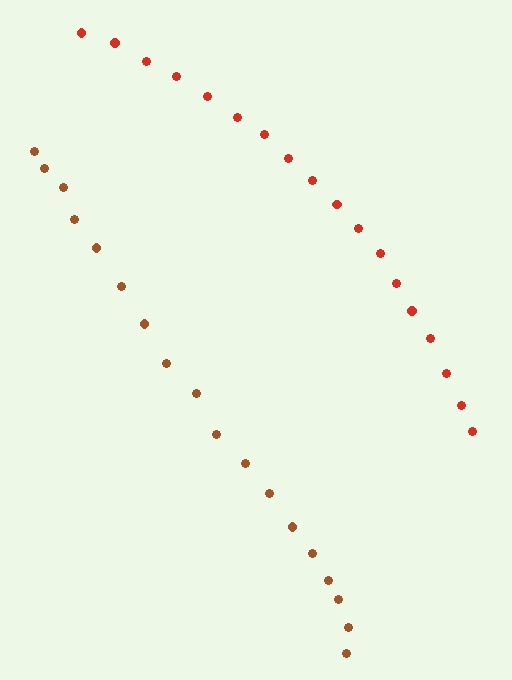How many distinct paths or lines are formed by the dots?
There are 2 distinct paths.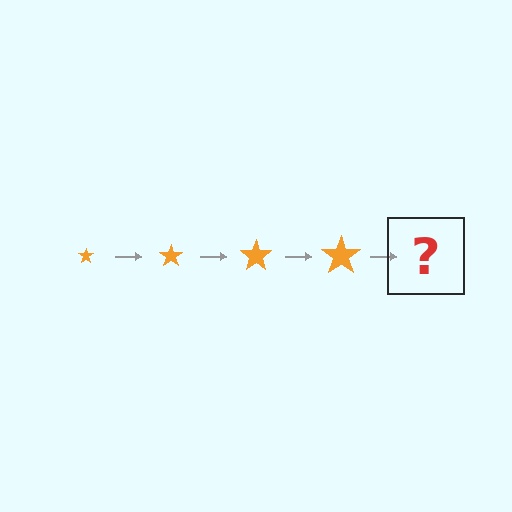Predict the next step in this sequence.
The next step is an orange star, larger than the previous one.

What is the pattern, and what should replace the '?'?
The pattern is that the star gets progressively larger each step. The '?' should be an orange star, larger than the previous one.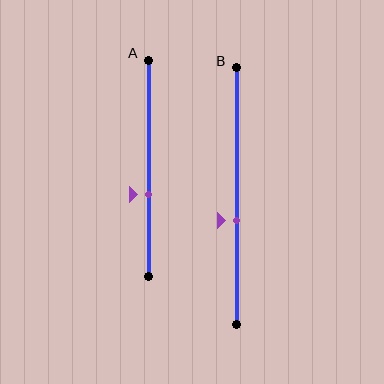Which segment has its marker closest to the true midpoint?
Segment B has its marker closest to the true midpoint.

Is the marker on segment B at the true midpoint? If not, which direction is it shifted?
No, the marker on segment B is shifted downward by about 9% of the segment length.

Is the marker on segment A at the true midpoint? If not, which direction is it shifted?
No, the marker on segment A is shifted downward by about 12% of the segment length.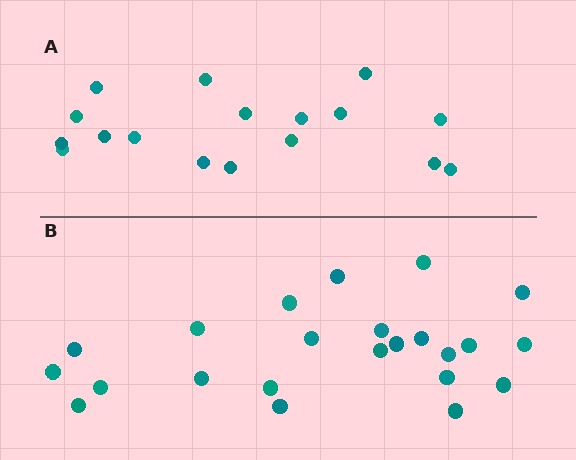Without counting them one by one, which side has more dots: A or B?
Region B (the bottom region) has more dots.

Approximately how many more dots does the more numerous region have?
Region B has about 6 more dots than region A.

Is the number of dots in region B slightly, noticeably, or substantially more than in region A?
Region B has noticeably more, but not dramatically so. The ratio is roughly 1.4 to 1.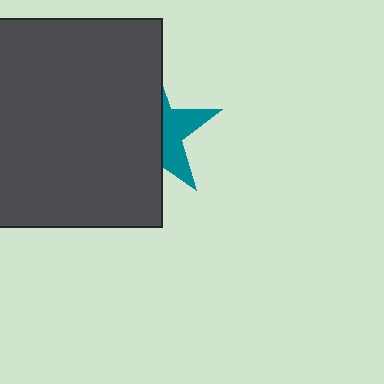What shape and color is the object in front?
The object in front is a dark gray square.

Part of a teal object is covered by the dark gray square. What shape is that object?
It is a star.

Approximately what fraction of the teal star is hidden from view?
Roughly 64% of the teal star is hidden behind the dark gray square.